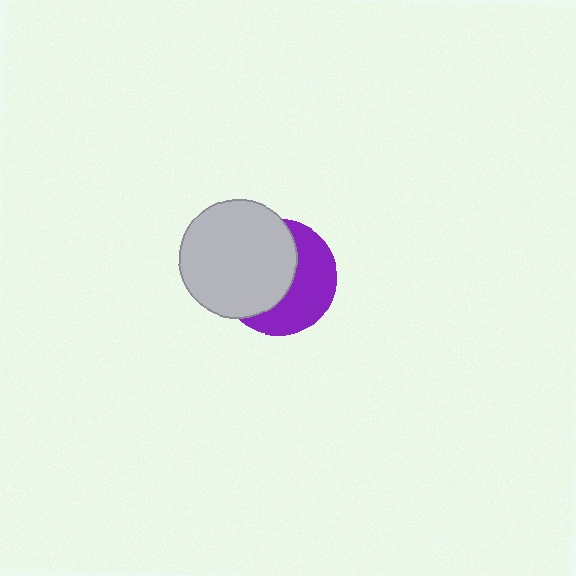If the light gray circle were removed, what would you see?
You would see the complete purple circle.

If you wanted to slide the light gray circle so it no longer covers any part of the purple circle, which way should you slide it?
Slide it left — that is the most direct way to separate the two shapes.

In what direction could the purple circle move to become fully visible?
The purple circle could move right. That would shift it out from behind the light gray circle entirely.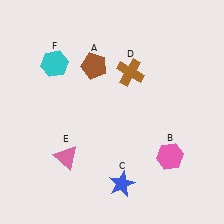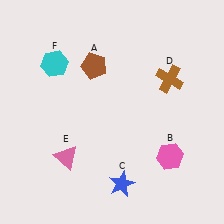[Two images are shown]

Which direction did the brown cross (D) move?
The brown cross (D) moved right.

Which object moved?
The brown cross (D) moved right.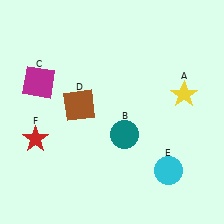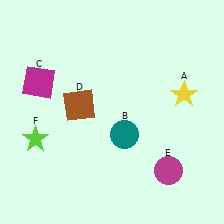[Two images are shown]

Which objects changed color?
E changed from cyan to magenta. F changed from red to lime.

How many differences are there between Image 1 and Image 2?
There are 2 differences between the two images.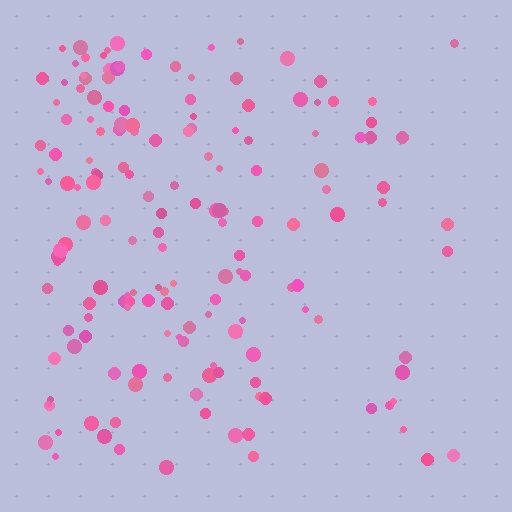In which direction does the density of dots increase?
From right to left, with the left side densest.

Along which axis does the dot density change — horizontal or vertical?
Horizontal.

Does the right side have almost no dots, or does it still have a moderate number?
Still a moderate number, just noticeably fewer than the left.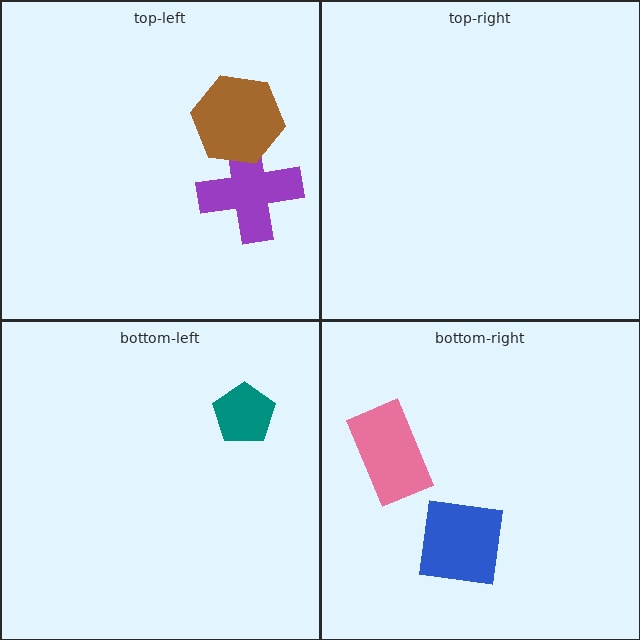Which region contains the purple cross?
The top-left region.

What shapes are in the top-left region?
The purple cross, the brown hexagon.